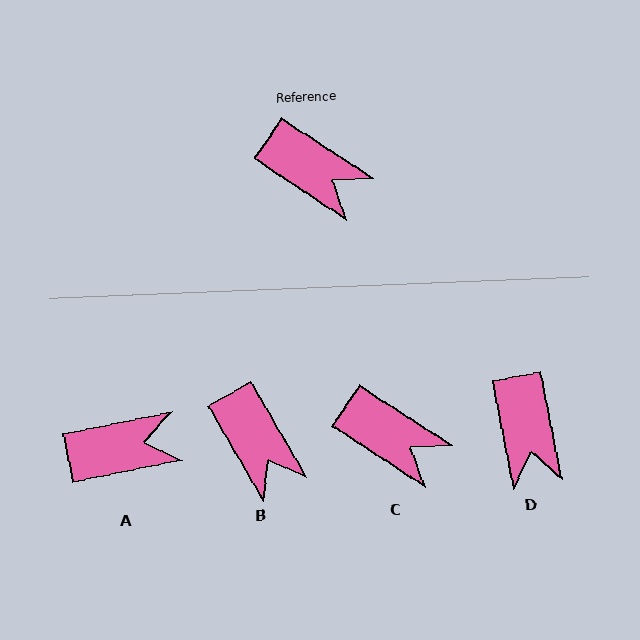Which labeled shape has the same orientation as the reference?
C.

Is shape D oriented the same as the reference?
No, it is off by about 46 degrees.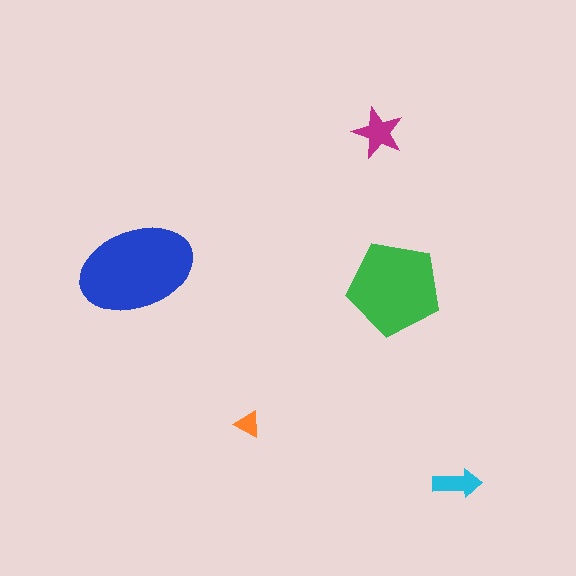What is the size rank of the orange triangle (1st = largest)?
5th.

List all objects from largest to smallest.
The blue ellipse, the green pentagon, the magenta star, the cyan arrow, the orange triangle.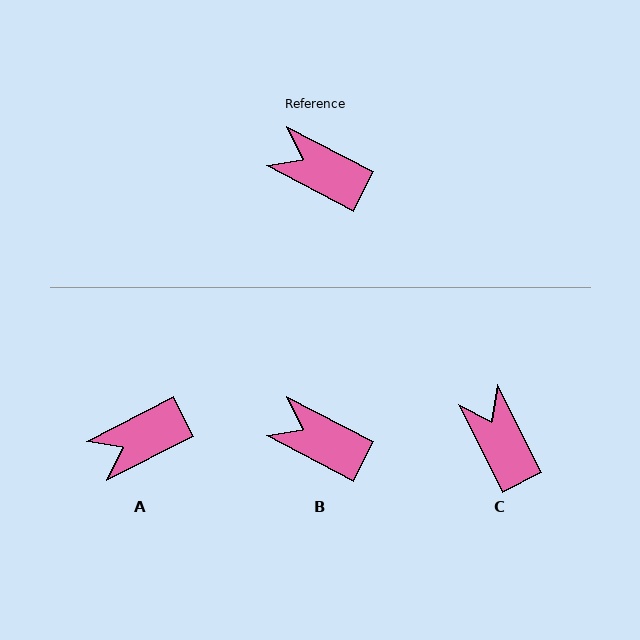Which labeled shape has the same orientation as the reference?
B.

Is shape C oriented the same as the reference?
No, it is off by about 36 degrees.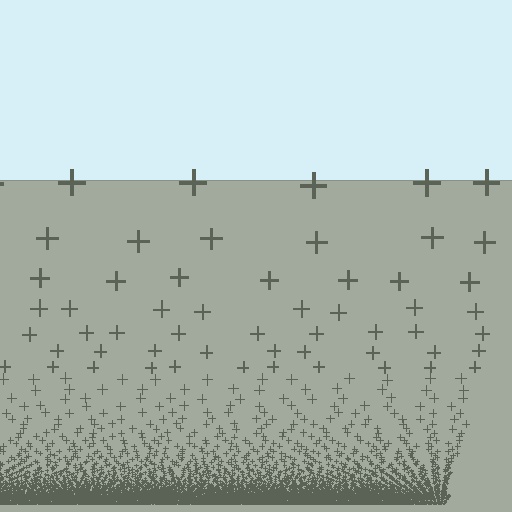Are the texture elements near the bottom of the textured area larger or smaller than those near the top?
Smaller. The gradient is inverted — elements near the bottom are smaller and denser.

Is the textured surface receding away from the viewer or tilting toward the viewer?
The surface appears to tilt toward the viewer. Texture elements get larger and sparser toward the top.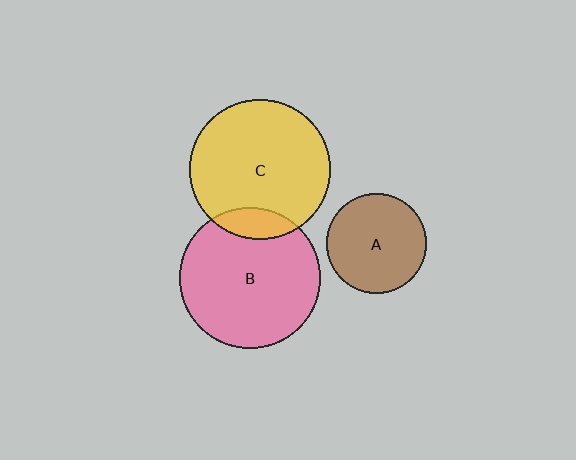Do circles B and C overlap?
Yes.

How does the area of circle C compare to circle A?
Approximately 2.0 times.